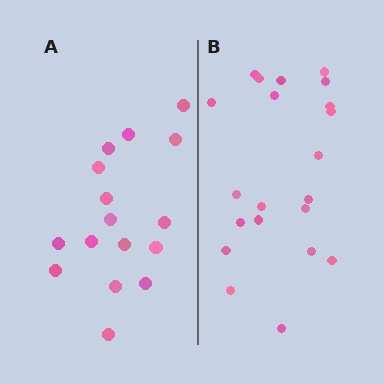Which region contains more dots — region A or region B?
Region B (the right region) has more dots.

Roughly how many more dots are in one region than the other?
Region B has about 5 more dots than region A.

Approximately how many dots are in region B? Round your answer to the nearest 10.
About 20 dots. (The exact count is 21, which rounds to 20.)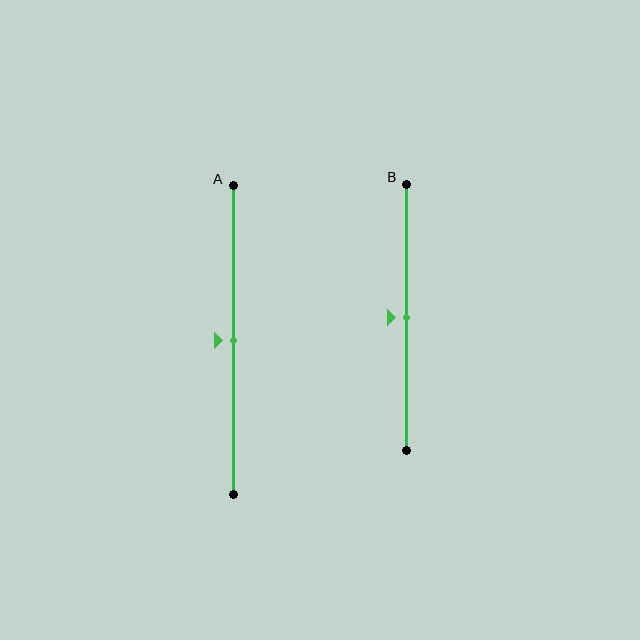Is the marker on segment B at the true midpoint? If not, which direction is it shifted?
Yes, the marker on segment B is at the true midpoint.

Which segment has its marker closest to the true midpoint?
Segment A has its marker closest to the true midpoint.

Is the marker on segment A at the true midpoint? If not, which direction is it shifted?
Yes, the marker on segment A is at the true midpoint.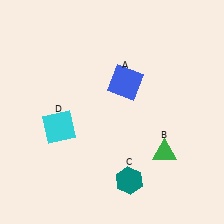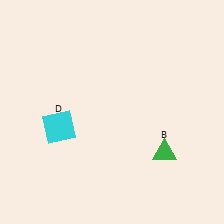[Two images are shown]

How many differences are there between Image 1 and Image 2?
There are 2 differences between the two images.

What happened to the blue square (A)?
The blue square (A) was removed in Image 2. It was in the top-right area of Image 1.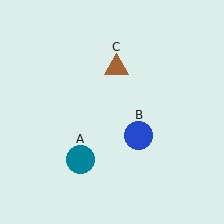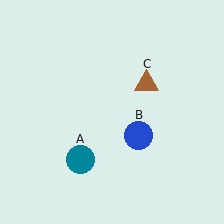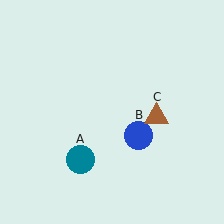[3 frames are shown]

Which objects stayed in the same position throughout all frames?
Teal circle (object A) and blue circle (object B) remained stationary.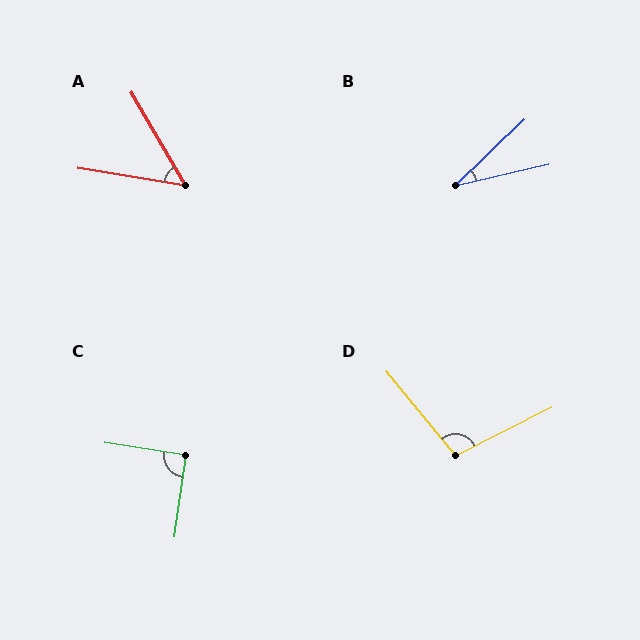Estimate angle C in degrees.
Approximately 90 degrees.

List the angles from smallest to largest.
B (30°), A (51°), C (90°), D (103°).